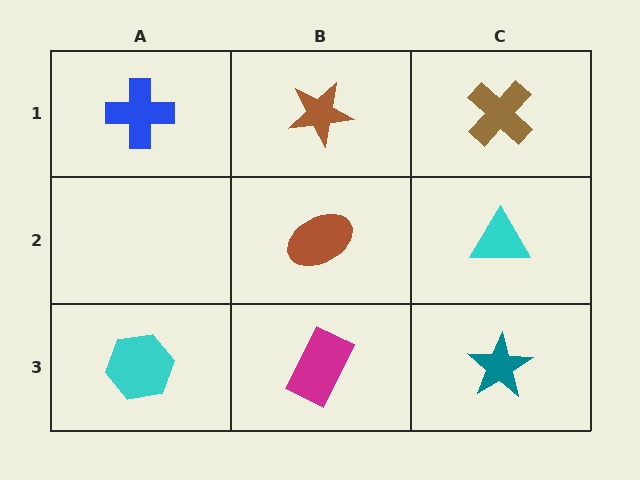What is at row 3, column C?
A teal star.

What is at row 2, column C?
A cyan triangle.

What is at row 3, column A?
A cyan hexagon.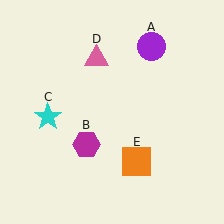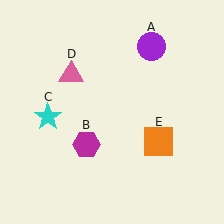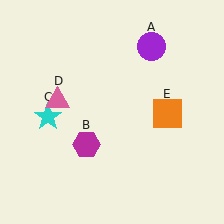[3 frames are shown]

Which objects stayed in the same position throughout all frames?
Purple circle (object A) and magenta hexagon (object B) and cyan star (object C) remained stationary.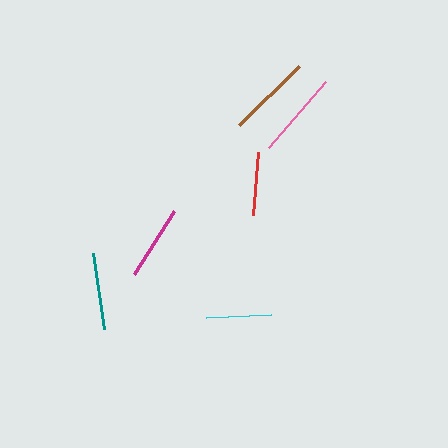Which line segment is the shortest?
The red line is the shortest at approximately 64 pixels.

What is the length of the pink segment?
The pink segment is approximately 88 pixels long.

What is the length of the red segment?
The red segment is approximately 64 pixels long.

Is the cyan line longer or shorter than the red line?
The cyan line is longer than the red line.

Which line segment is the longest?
The pink line is the longest at approximately 88 pixels.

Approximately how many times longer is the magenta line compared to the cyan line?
The magenta line is approximately 1.1 times the length of the cyan line.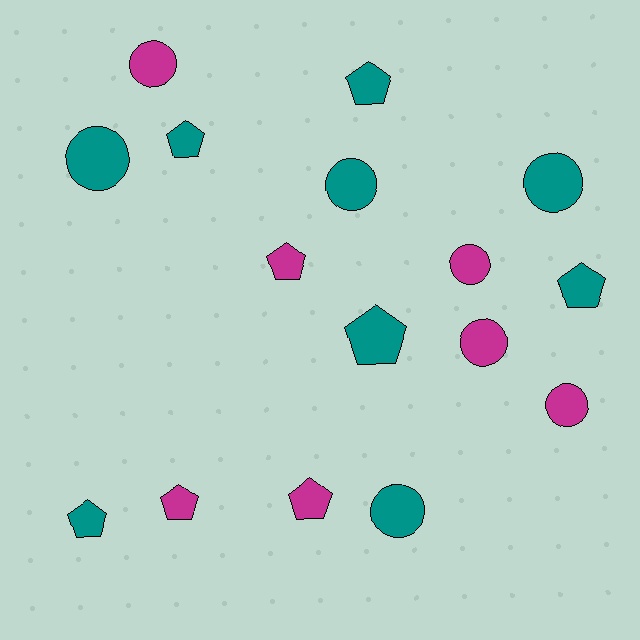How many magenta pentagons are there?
There are 3 magenta pentagons.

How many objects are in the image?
There are 16 objects.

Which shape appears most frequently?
Circle, with 8 objects.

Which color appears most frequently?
Teal, with 9 objects.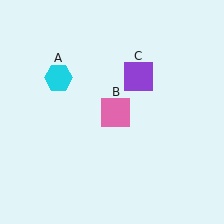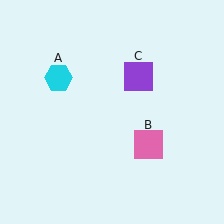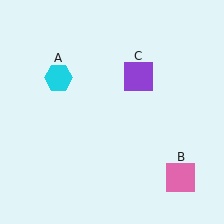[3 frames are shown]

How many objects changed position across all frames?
1 object changed position: pink square (object B).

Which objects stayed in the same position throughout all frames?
Cyan hexagon (object A) and purple square (object C) remained stationary.